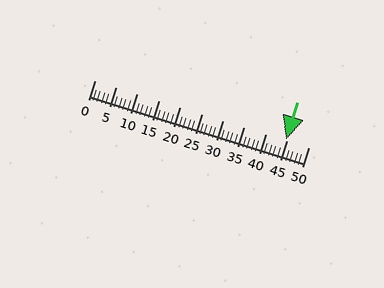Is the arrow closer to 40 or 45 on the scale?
The arrow is closer to 45.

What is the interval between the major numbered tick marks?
The major tick marks are spaced 5 units apart.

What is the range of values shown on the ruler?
The ruler shows values from 0 to 50.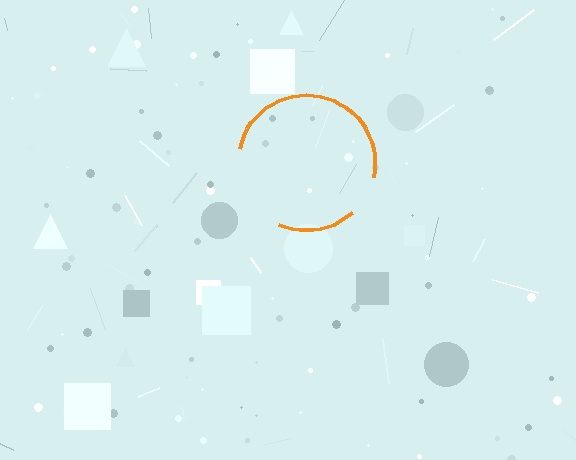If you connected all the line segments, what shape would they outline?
They would outline a circle.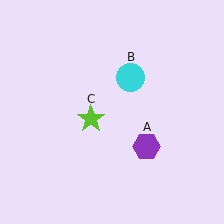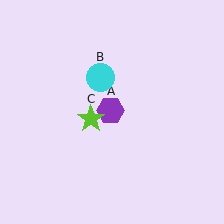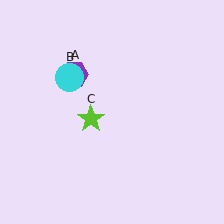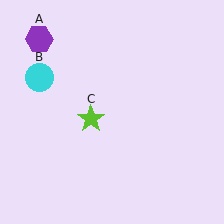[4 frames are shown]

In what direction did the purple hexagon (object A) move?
The purple hexagon (object A) moved up and to the left.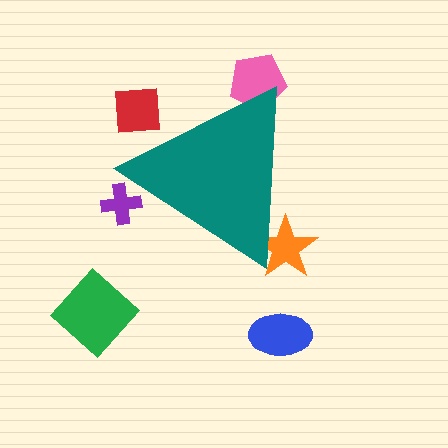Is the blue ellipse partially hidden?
No, the blue ellipse is fully visible.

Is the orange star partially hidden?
Yes, the orange star is partially hidden behind the teal triangle.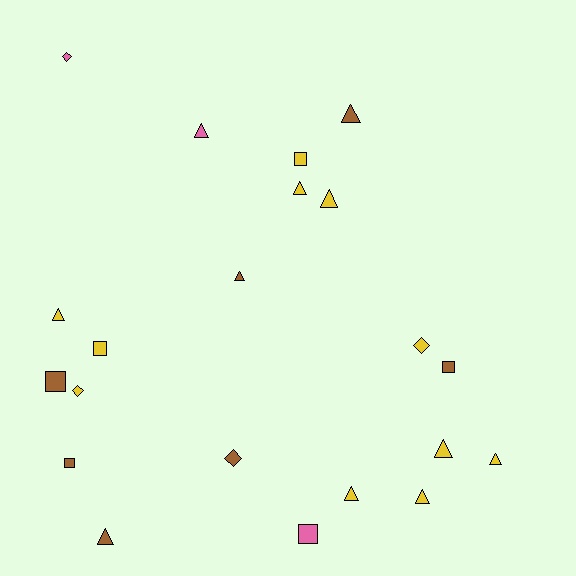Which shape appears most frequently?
Triangle, with 11 objects.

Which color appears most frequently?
Yellow, with 11 objects.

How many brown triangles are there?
There are 3 brown triangles.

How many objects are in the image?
There are 21 objects.